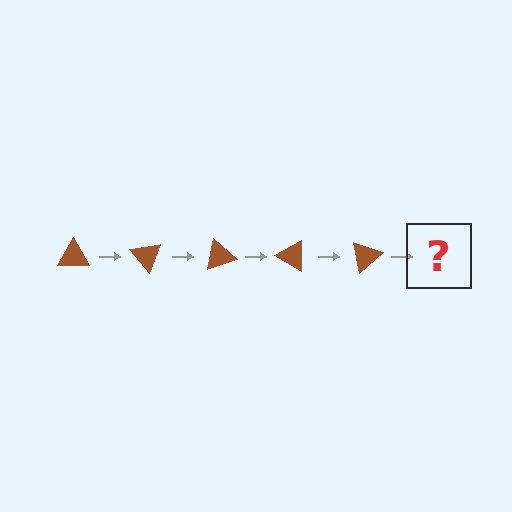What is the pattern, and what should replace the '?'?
The pattern is that the triangle rotates 50 degrees each step. The '?' should be a brown triangle rotated 250 degrees.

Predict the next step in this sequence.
The next step is a brown triangle rotated 250 degrees.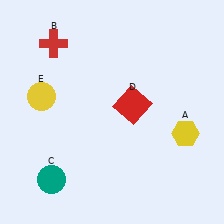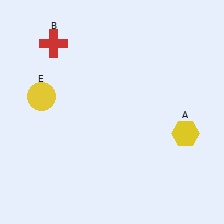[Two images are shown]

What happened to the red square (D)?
The red square (D) was removed in Image 2. It was in the top-right area of Image 1.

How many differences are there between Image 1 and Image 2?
There are 2 differences between the two images.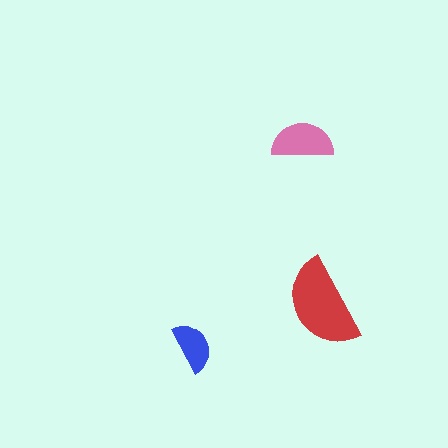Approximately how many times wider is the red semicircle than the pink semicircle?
About 1.5 times wider.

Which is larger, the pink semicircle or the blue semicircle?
The pink one.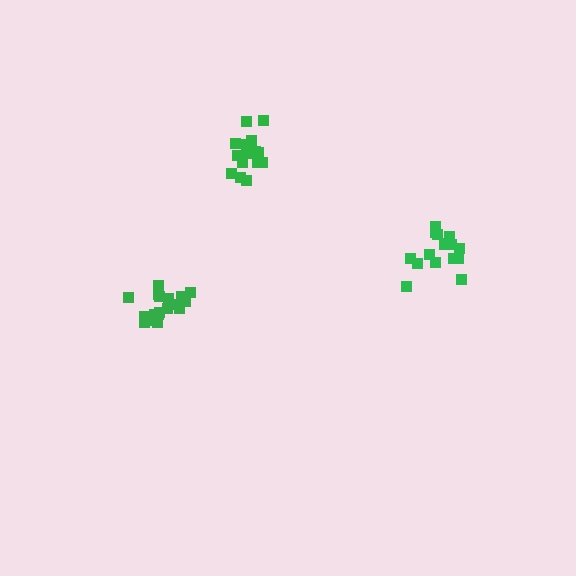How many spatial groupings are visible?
There are 3 spatial groupings.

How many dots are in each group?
Group 1: 19 dots, Group 2: 17 dots, Group 3: 16 dots (52 total).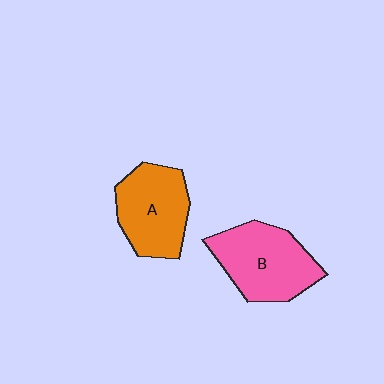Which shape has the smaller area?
Shape A (orange).